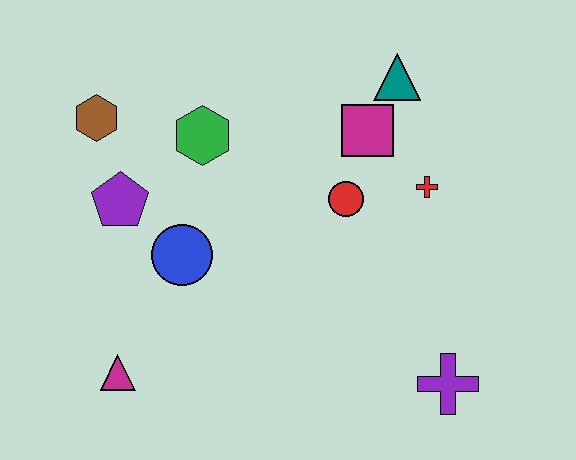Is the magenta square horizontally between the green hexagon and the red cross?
Yes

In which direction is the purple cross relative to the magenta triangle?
The purple cross is to the right of the magenta triangle.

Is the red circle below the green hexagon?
Yes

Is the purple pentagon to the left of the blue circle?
Yes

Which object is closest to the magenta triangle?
The blue circle is closest to the magenta triangle.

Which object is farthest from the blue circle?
The purple cross is farthest from the blue circle.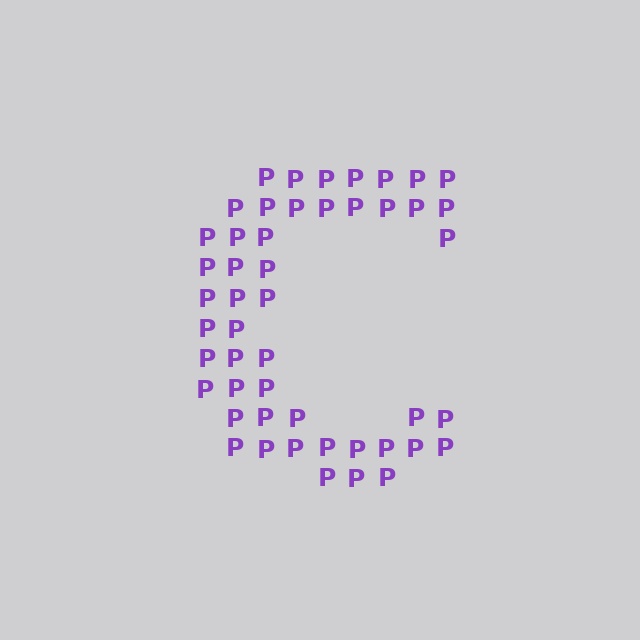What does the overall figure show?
The overall figure shows the letter C.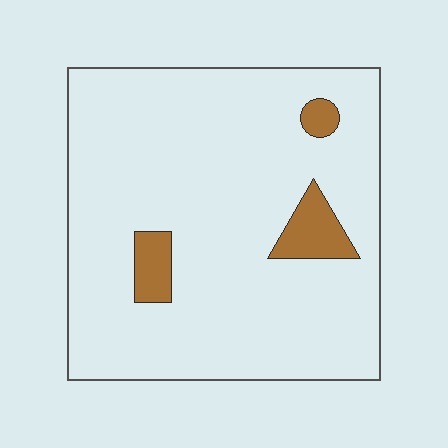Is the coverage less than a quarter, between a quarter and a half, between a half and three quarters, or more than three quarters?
Less than a quarter.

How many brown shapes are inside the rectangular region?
3.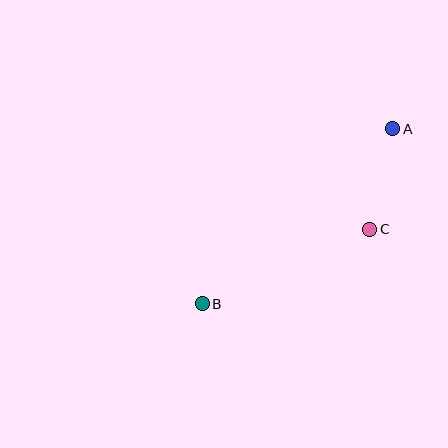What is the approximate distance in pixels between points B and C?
The distance between B and C is approximately 183 pixels.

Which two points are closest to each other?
Points A and C are closest to each other.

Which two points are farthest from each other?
Points A and B are farthest from each other.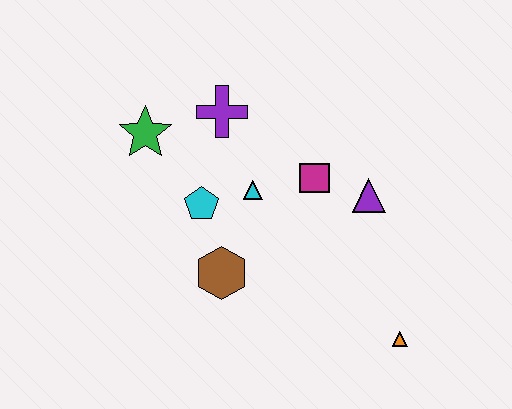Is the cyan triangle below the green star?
Yes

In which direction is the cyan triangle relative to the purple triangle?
The cyan triangle is to the left of the purple triangle.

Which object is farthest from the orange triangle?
The green star is farthest from the orange triangle.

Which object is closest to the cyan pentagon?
The cyan triangle is closest to the cyan pentagon.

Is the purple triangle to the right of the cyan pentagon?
Yes